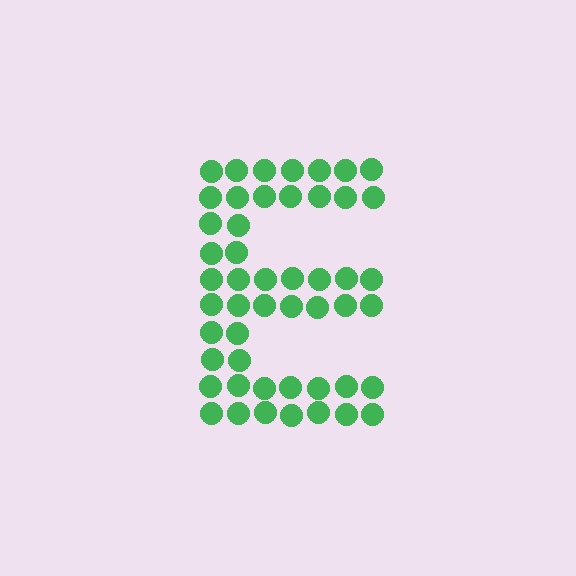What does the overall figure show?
The overall figure shows the letter E.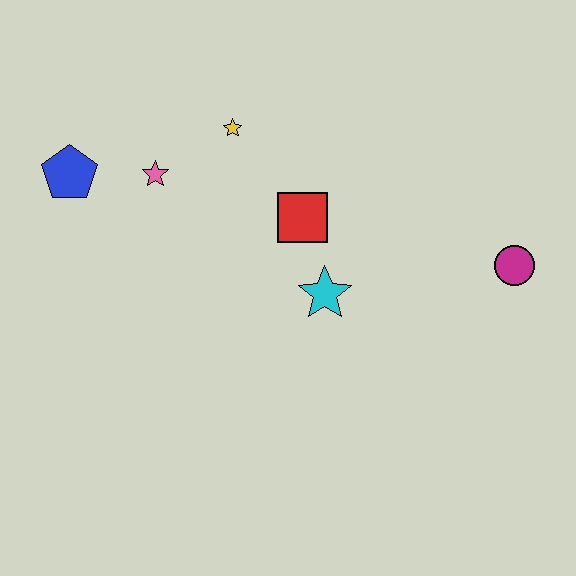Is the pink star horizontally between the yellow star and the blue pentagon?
Yes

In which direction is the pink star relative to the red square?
The pink star is to the left of the red square.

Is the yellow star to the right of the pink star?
Yes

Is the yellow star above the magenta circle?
Yes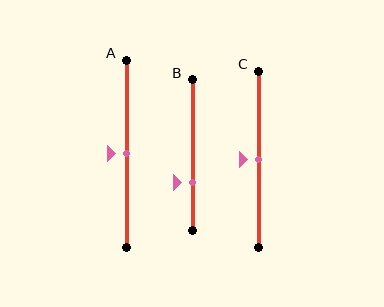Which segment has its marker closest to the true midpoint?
Segment A has its marker closest to the true midpoint.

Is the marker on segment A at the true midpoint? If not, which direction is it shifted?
Yes, the marker on segment A is at the true midpoint.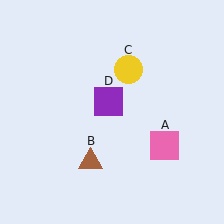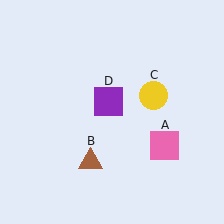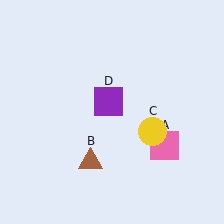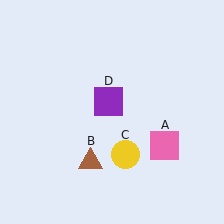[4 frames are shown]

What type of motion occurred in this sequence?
The yellow circle (object C) rotated clockwise around the center of the scene.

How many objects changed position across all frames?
1 object changed position: yellow circle (object C).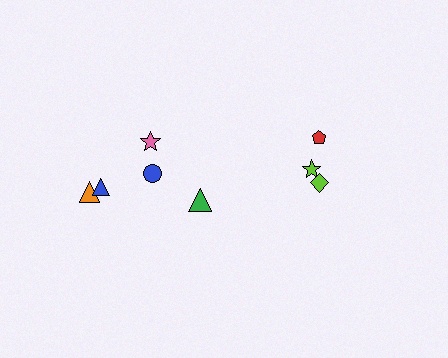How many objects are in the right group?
There are 3 objects.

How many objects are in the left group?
There are 5 objects.